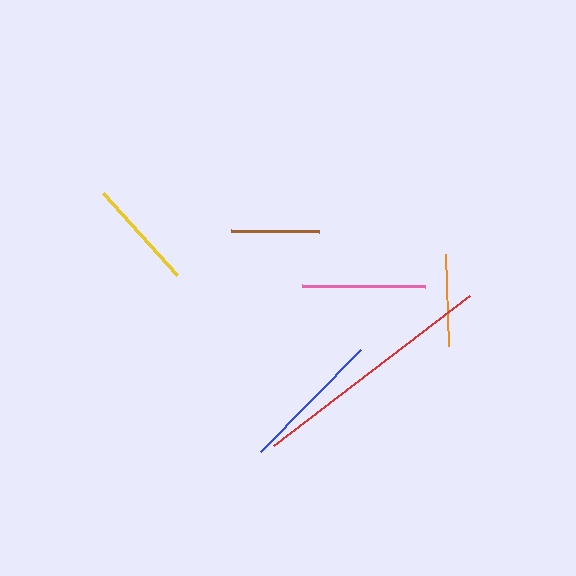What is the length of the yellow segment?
The yellow segment is approximately 111 pixels long.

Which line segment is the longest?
The red line is the longest at approximately 246 pixels.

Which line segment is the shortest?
The brown line is the shortest at approximately 89 pixels.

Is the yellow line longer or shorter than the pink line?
The pink line is longer than the yellow line.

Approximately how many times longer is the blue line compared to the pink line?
The blue line is approximately 1.2 times the length of the pink line.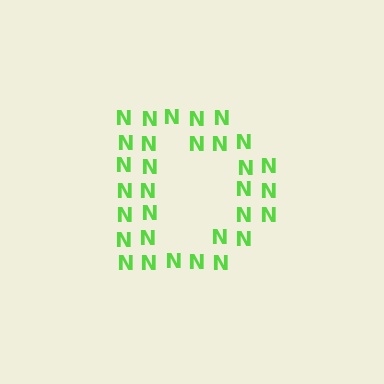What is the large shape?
The large shape is the letter D.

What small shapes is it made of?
It is made of small letter N's.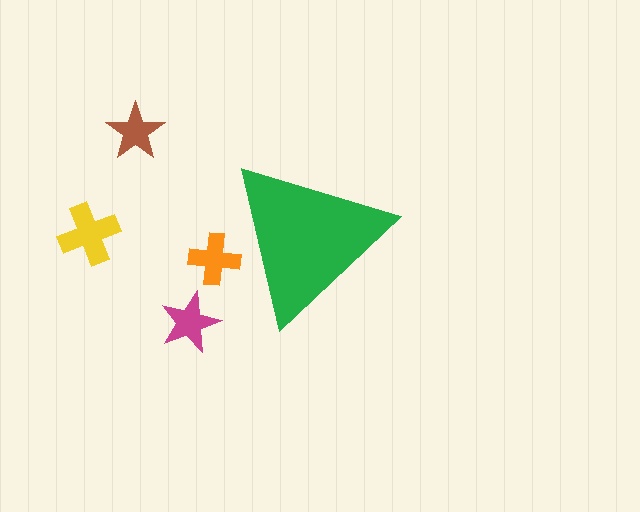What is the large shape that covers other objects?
A green triangle.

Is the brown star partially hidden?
No, the brown star is fully visible.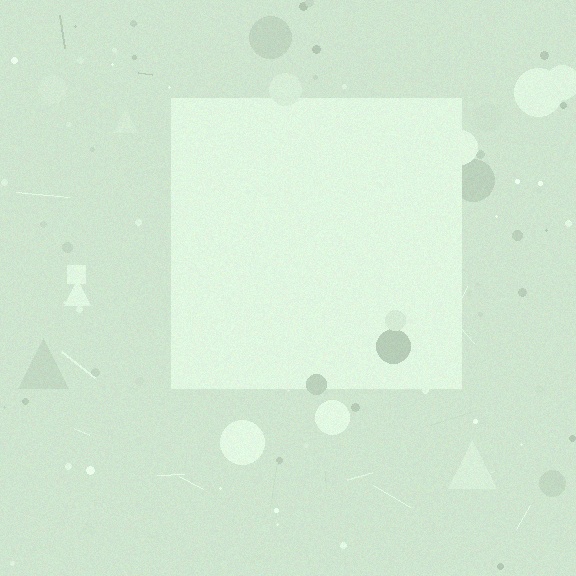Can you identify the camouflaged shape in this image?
The camouflaged shape is a square.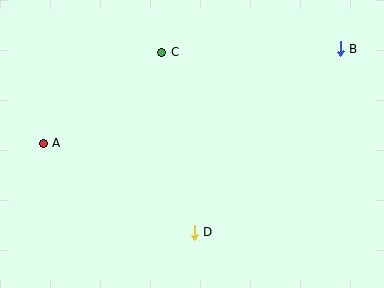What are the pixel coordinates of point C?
Point C is at (162, 52).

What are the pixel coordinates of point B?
Point B is at (340, 49).